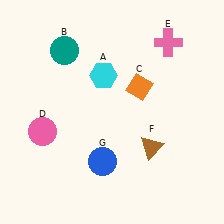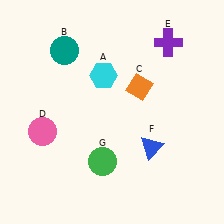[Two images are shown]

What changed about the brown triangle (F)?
In Image 1, F is brown. In Image 2, it changed to blue.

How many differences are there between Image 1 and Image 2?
There are 3 differences between the two images.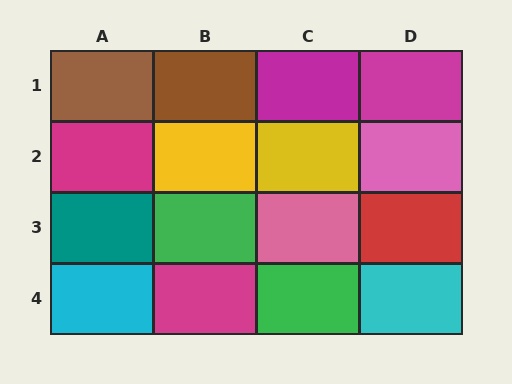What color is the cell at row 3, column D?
Red.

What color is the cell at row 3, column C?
Pink.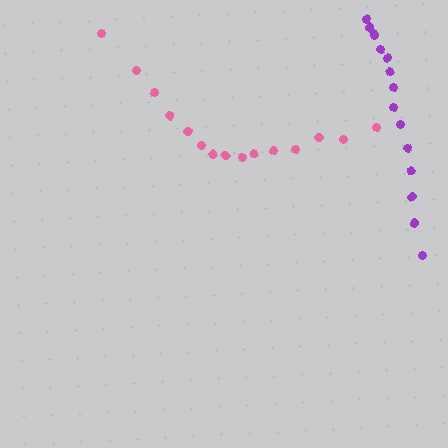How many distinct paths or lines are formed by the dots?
There are 2 distinct paths.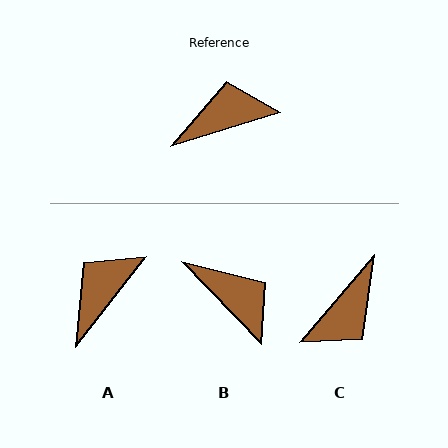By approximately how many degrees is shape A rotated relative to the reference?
Approximately 35 degrees counter-clockwise.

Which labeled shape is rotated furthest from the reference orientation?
C, about 148 degrees away.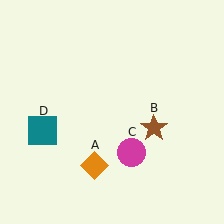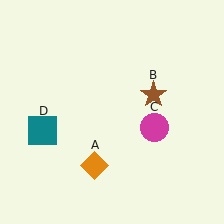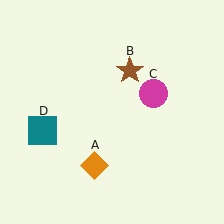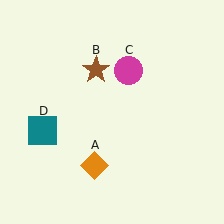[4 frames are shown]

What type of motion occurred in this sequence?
The brown star (object B), magenta circle (object C) rotated counterclockwise around the center of the scene.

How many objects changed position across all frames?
2 objects changed position: brown star (object B), magenta circle (object C).